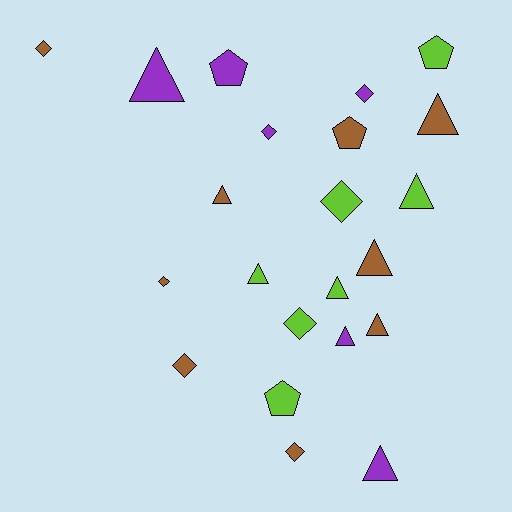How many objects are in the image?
There are 22 objects.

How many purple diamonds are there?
There are 2 purple diamonds.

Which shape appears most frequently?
Triangle, with 10 objects.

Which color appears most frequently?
Brown, with 9 objects.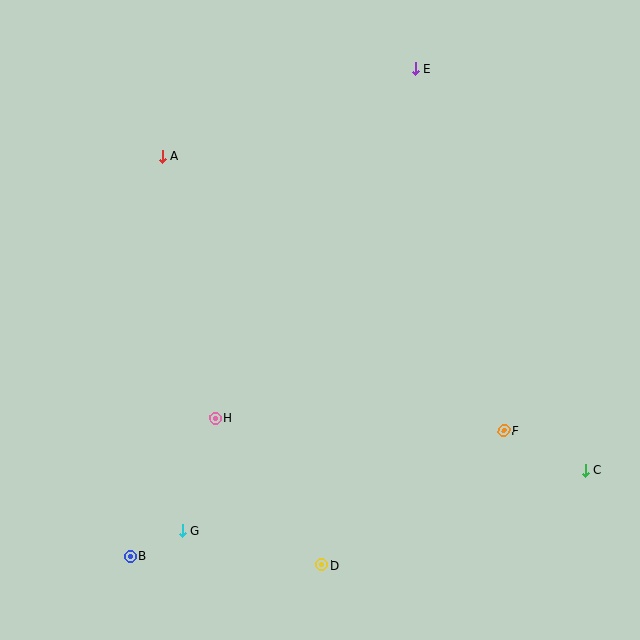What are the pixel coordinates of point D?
Point D is at (322, 565).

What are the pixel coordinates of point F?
Point F is at (504, 431).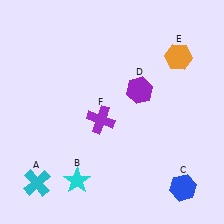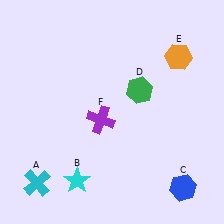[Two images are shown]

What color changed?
The hexagon (D) changed from purple in Image 1 to green in Image 2.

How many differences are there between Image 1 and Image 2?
There is 1 difference between the two images.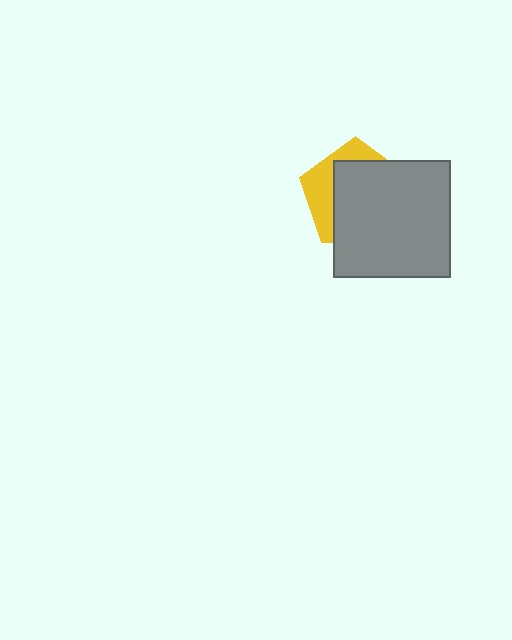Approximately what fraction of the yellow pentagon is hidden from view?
Roughly 68% of the yellow pentagon is hidden behind the gray square.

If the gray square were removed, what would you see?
You would see the complete yellow pentagon.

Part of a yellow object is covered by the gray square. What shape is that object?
It is a pentagon.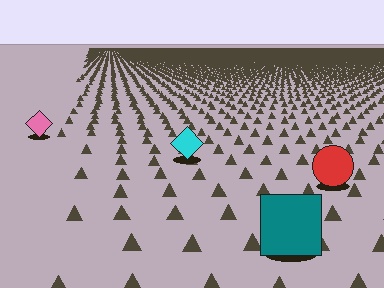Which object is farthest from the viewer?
The pink diamond is farthest from the viewer. It appears smaller and the ground texture around it is denser.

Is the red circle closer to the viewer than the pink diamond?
Yes. The red circle is closer — you can tell from the texture gradient: the ground texture is coarser near it.